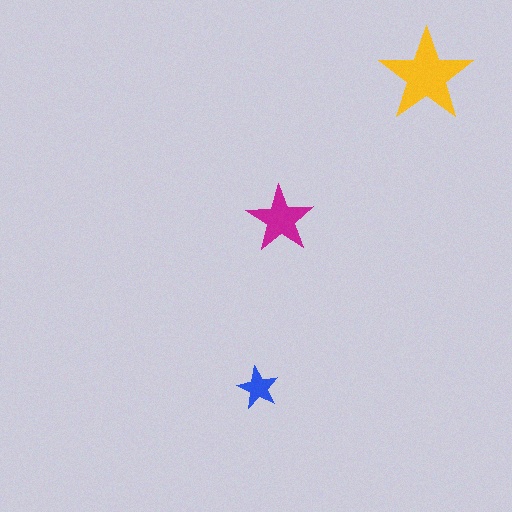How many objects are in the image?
There are 3 objects in the image.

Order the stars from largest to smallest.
the yellow one, the magenta one, the blue one.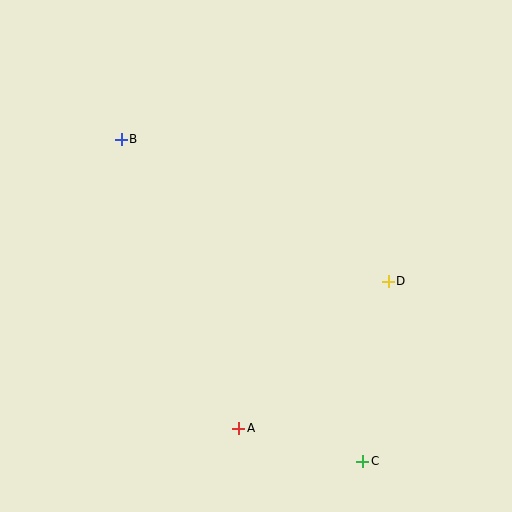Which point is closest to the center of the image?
Point D at (388, 281) is closest to the center.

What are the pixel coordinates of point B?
Point B is at (121, 140).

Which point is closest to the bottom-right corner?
Point C is closest to the bottom-right corner.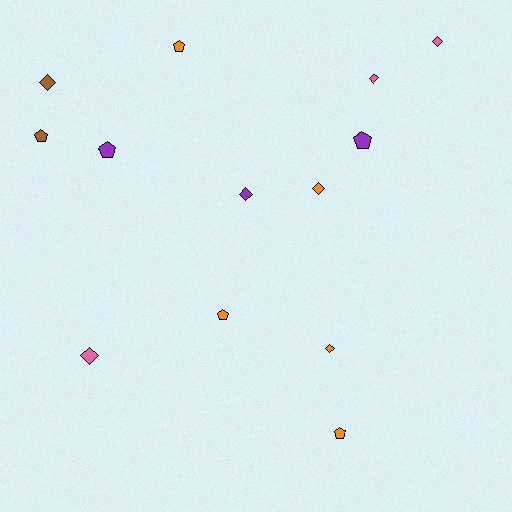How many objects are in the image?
There are 13 objects.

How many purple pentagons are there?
There are 2 purple pentagons.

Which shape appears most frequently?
Diamond, with 7 objects.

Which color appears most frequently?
Orange, with 5 objects.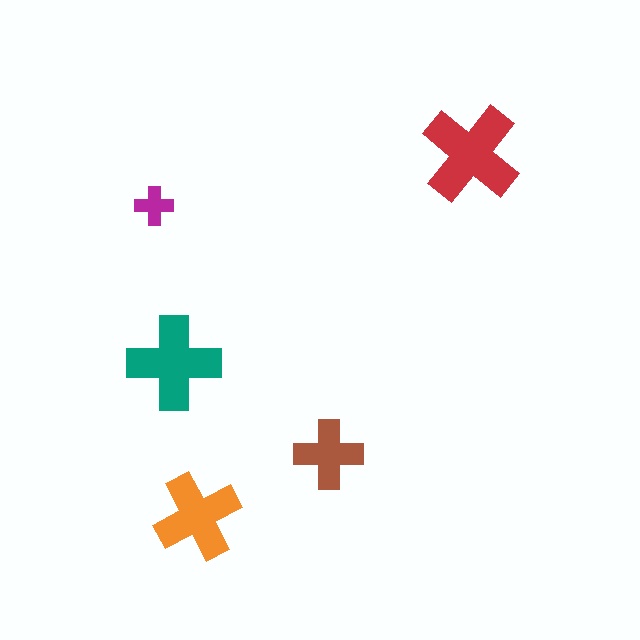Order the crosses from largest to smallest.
the red one, the teal one, the orange one, the brown one, the magenta one.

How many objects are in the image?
There are 5 objects in the image.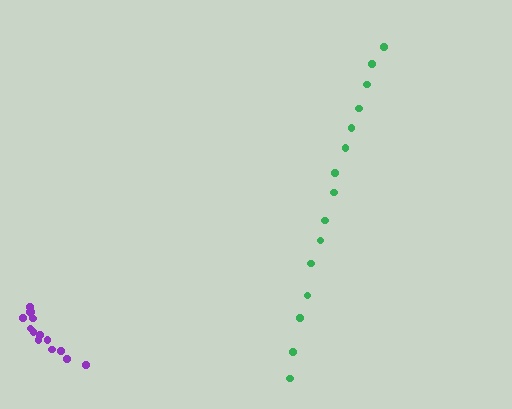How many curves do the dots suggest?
There are 2 distinct paths.